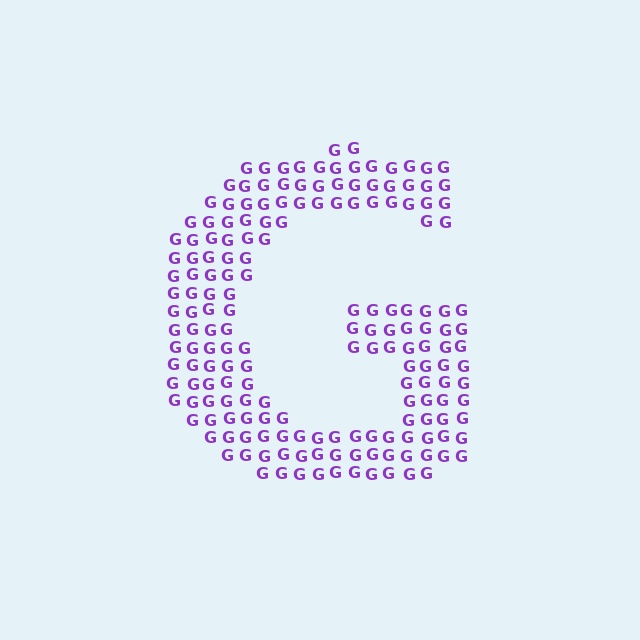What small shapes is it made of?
It is made of small letter G's.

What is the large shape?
The large shape is the letter G.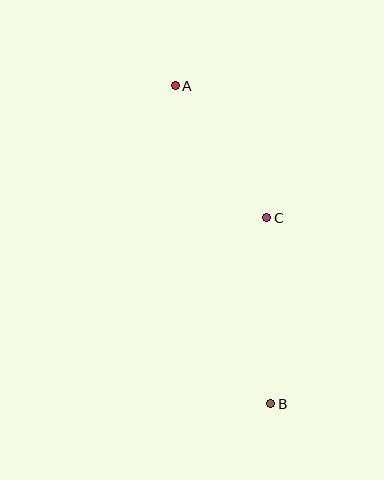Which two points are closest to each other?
Points A and C are closest to each other.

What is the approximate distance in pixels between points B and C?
The distance between B and C is approximately 186 pixels.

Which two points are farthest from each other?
Points A and B are farthest from each other.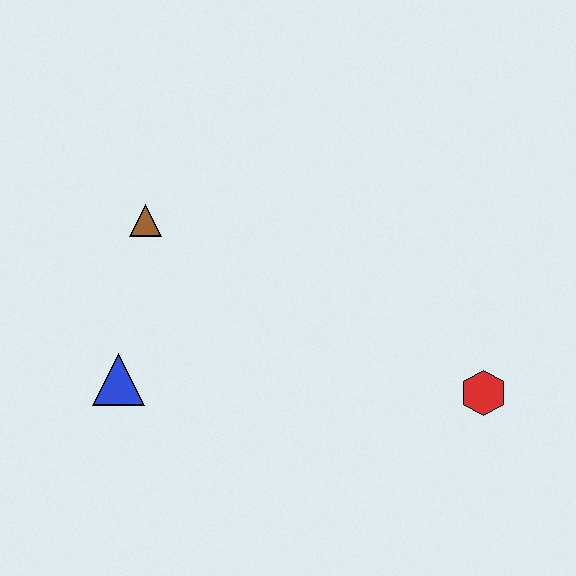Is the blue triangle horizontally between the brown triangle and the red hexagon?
No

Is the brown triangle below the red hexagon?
No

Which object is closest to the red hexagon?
The blue triangle is closest to the red hexagon.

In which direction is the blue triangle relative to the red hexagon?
The blue triangle is to the left of the red hexagon.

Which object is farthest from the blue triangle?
The red hexagon is farthest from the blue triangle.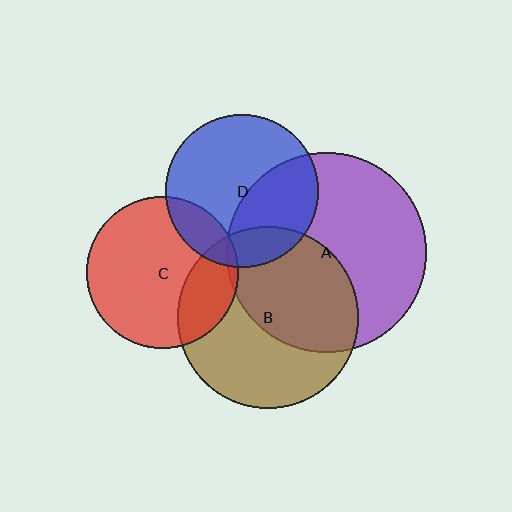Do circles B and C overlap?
Yes.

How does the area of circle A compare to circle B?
Approximately 1.2 times.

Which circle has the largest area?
Circle A (purple).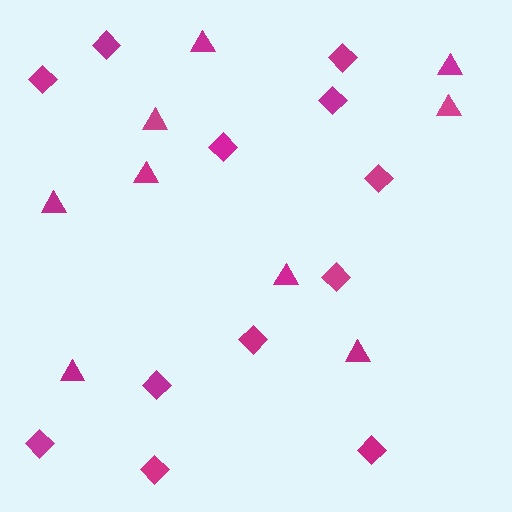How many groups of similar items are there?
There are 2 groups: one group of triangles (9) and one group of diamonds (12).